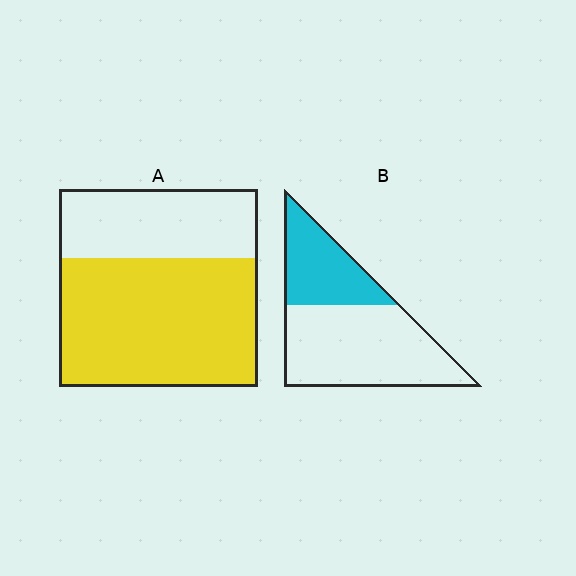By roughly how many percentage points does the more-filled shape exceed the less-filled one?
By roughly 30 percentage points (A over B).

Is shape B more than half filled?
No.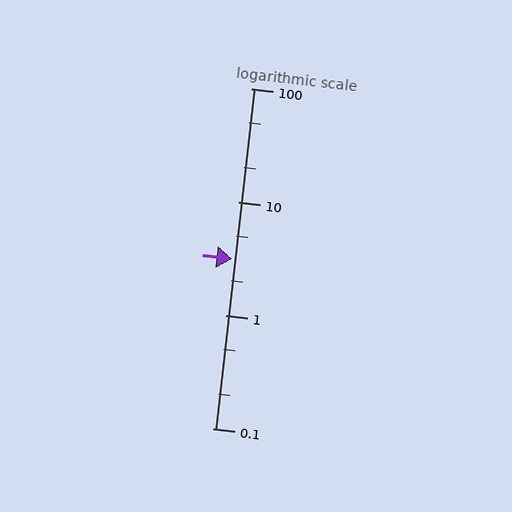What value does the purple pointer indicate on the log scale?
The pointer indicates approximately 3.1.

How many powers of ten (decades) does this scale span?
The scale spans 3 decades, from 0.1 to 100.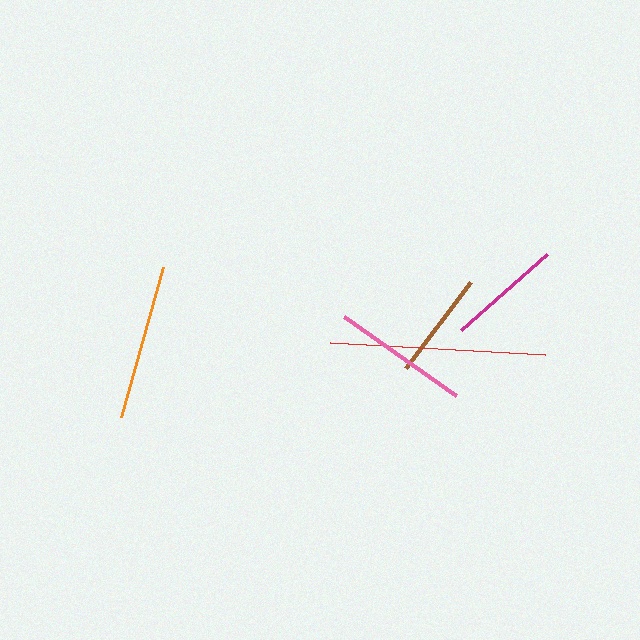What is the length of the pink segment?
The pink segment is approximately 138 pixels long.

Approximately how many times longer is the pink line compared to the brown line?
The pink line is approximately 1.3 times the length of the brown line.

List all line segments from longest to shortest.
From longest to shortest: red, orange, pink, magenta, brown.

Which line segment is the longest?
The red line is the longest at approximately 215 pixels.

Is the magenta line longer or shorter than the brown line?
The magenta line is longer than the brown line.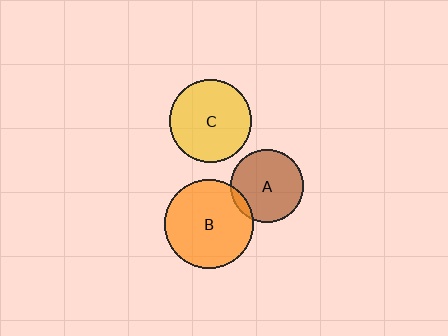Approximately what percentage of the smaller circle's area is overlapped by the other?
Approximately 10%.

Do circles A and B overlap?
Yes.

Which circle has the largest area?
Circle B (orange).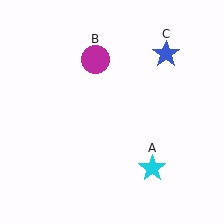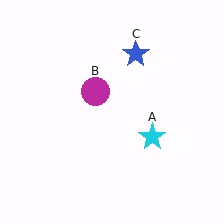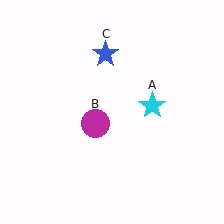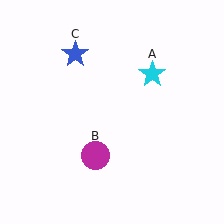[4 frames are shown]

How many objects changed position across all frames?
3 objects changed position: cyan star (object A), magenta circle (object B), blue star (object C).